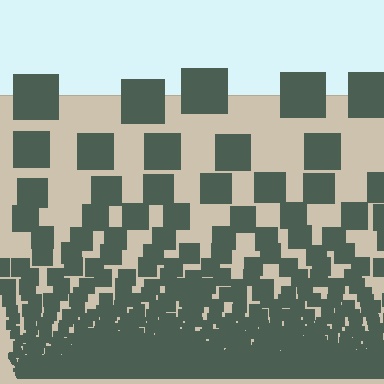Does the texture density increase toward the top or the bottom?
Density increases toward the bottom.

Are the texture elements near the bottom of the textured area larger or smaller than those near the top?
Smaller. The gradient is inverted — elements near the bottom are smaller and denser.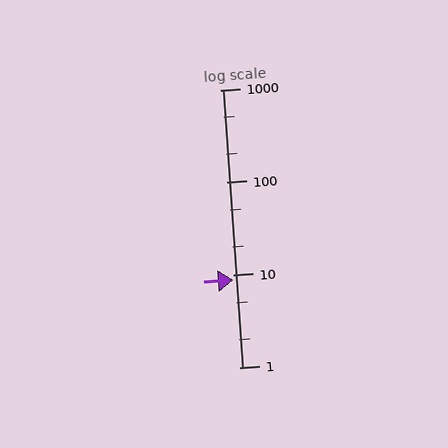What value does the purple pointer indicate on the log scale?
The pointer indicates approximately 8.8.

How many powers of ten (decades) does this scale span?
The scale spans 3 decades, from 1 to 1000.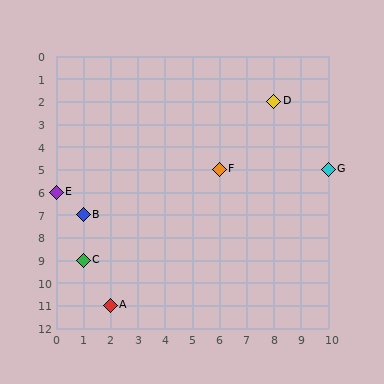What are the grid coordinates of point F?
Point F is at grid coordinates (6, 5).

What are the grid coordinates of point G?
Point G is at grid coordinates (10, 5).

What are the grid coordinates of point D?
Point D is at grid coordinates (8, 2).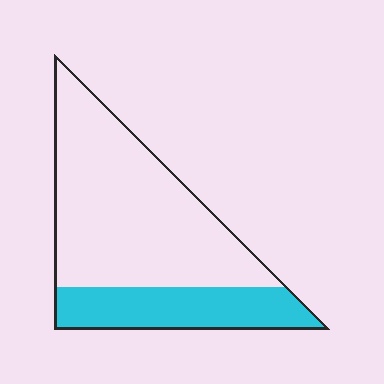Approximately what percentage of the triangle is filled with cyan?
Approximately 30%.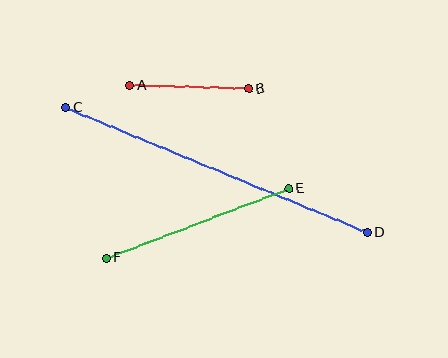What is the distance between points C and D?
The distance is approximately 327 pixels.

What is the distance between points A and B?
The distance is approximately 119 pixels.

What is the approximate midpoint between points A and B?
The midpoint is at approximately (189, 87) pixels.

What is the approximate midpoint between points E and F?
The midpoint is at approximately (197, 224) pixels.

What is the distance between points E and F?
The distance is approximately 195 pixels.